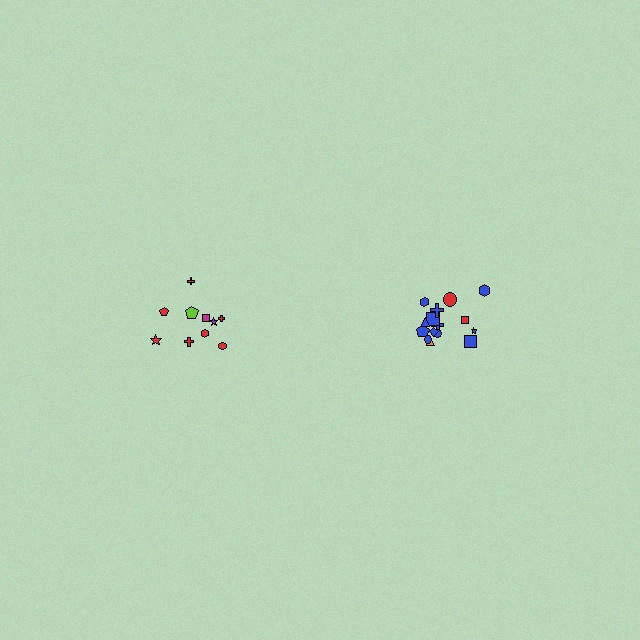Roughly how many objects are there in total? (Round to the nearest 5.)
Roughly 25 objects in total.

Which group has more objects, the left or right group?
The right group.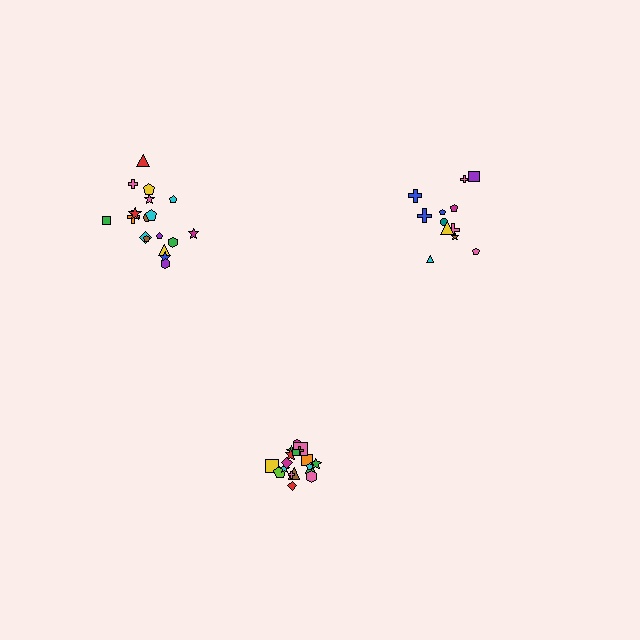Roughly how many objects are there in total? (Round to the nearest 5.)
Roughly 50 objects in total.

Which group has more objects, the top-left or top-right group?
The top-left group.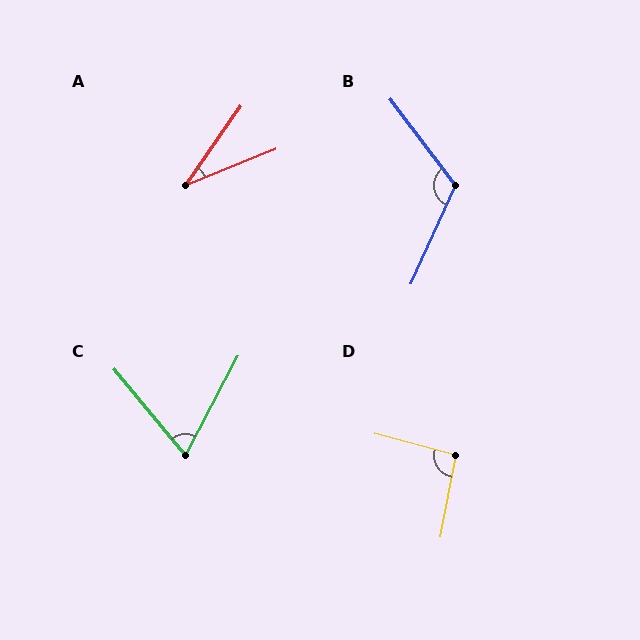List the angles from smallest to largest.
A (33°), C (67°), D (95°), B (118°).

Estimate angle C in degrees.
Approximately 67 degrees.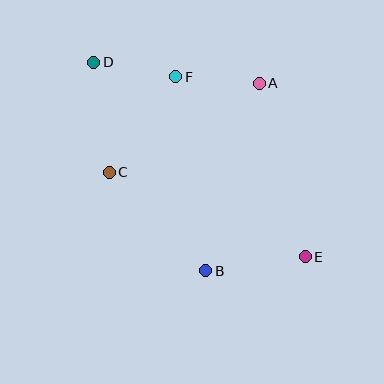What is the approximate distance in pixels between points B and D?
The distance between B and D is approximately 237 pixels.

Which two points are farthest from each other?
Points D and E are farthest from each other.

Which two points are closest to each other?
Points A and F are closest to each other.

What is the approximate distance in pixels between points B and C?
The distance between B and C is approximately 138 pixels.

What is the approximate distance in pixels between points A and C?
The distance between A and C is approximately 175 pixels.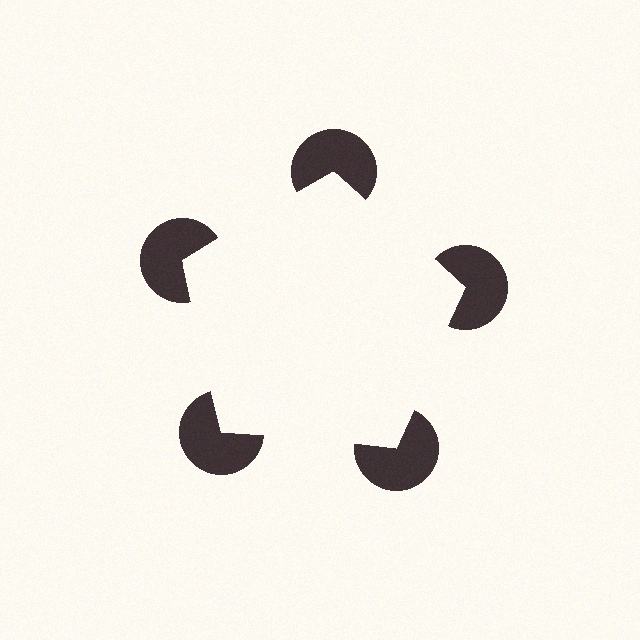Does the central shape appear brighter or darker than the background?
It typically appears slightly brighter than the background, even though no actual brightness change is drawn.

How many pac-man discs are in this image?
There are 5 — one at each vertex of the illusory pentagon.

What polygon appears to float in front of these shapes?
An illusory pentagon — its edges are inferred from the aligned wedge cuts in the pac-man discs, not physically drawn.